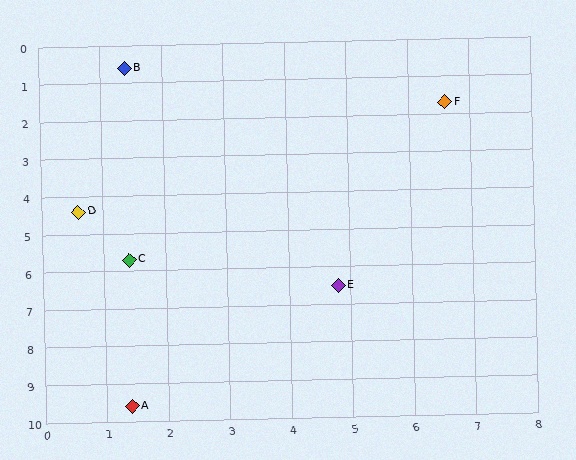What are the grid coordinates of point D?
Point D is at approximately (0.6, 4.4).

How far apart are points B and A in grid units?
Points B and A are about 9.0 grid units apart.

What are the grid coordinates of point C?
Point C is at approximately (1.4, 5.7).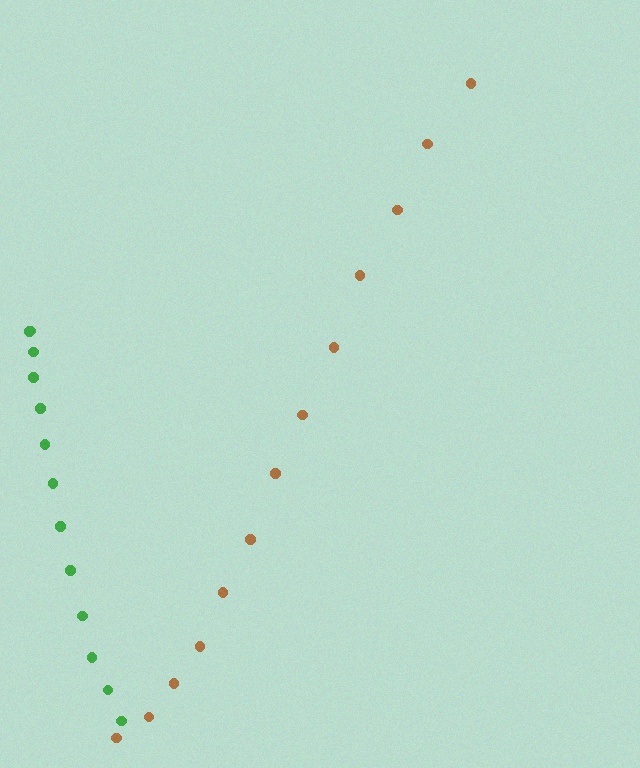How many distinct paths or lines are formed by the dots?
There are 2 distinct paths.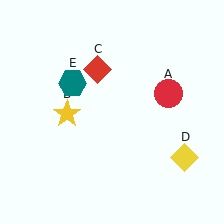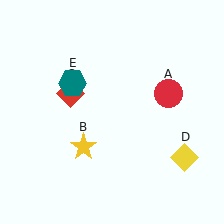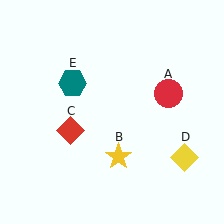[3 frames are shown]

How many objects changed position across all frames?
2 objects changed position: yellow star (object B), red diamond (object C).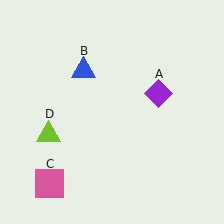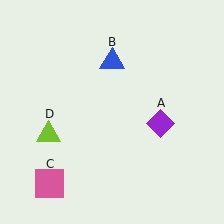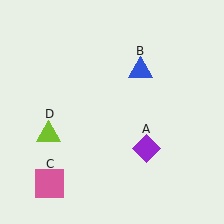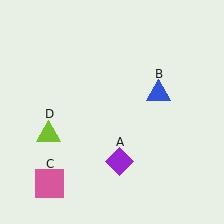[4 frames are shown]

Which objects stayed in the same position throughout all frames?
Pink square (object C) and lime triangle (object D) remained stationary.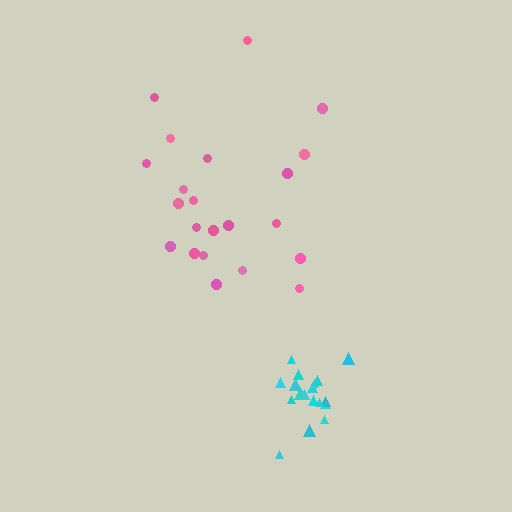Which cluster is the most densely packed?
Cyan.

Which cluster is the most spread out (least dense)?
Pink.